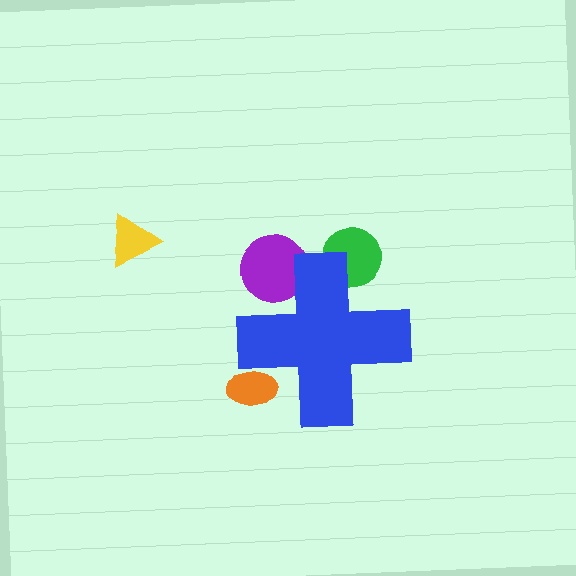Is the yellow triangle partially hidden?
No, the yellow triangle is fully visible.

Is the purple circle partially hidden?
Yes, the purple circle is partially hidden behind the blue cross.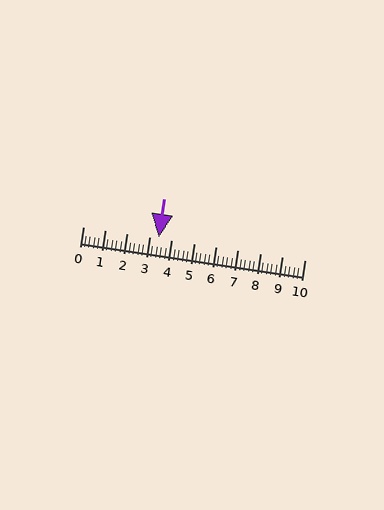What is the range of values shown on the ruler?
The ruler shows values from 0 to 10.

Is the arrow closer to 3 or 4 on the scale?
The arrow is closer to 3.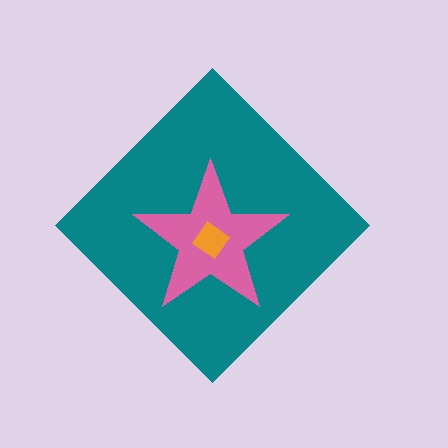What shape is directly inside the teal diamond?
The pink star.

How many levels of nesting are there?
3.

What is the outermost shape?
The teal diamond.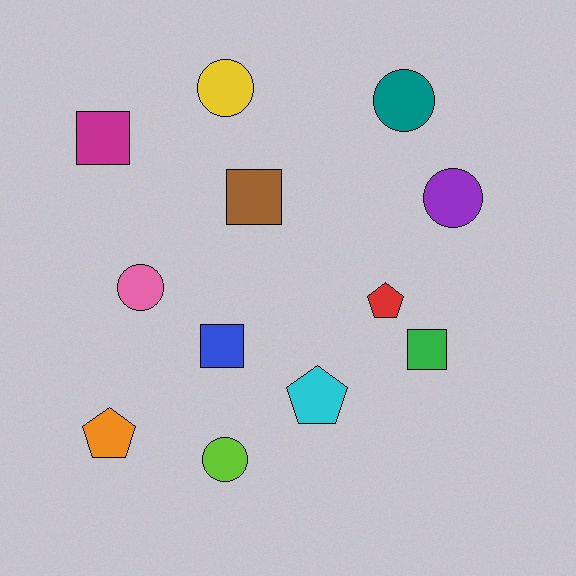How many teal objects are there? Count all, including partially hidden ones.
There is 1 teal object.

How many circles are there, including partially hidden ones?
There are 5 circles.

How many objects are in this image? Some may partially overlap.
There are 12 objects.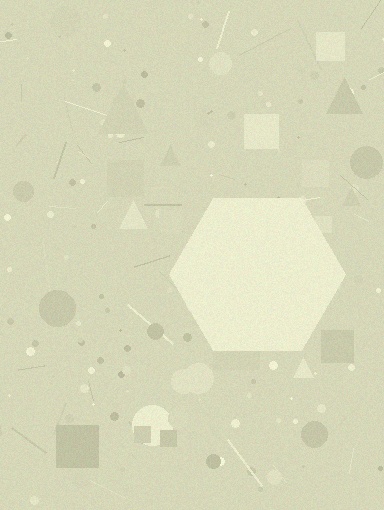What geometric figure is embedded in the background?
A hexagon is embedded in the background.